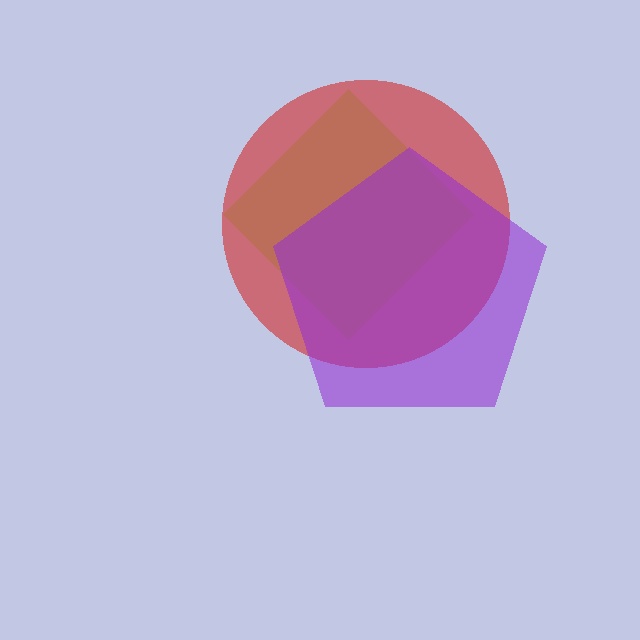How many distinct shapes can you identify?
There are 3 distinct shapes: a red circle, a brown diamond, a purple pentagon.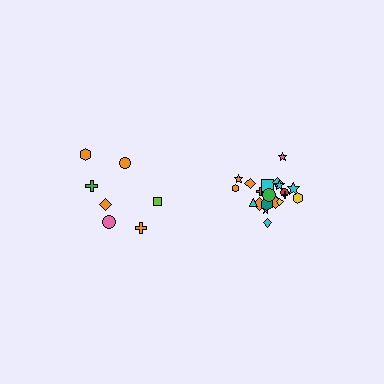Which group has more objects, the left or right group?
The right group.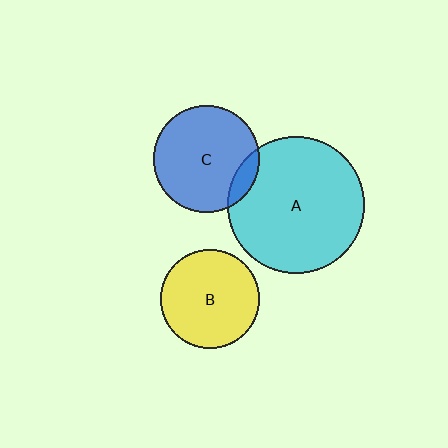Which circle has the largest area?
Circle A (cyan).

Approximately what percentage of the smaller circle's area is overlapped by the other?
Approximately 10%.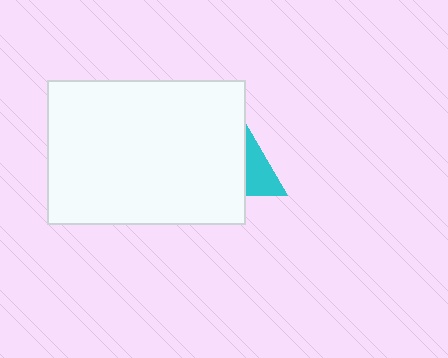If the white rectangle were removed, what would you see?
You would see the complete cyan triangle.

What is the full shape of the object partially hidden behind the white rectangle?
The partially hidden object is a cyan triangle.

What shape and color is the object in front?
The object in front is a white rectangle.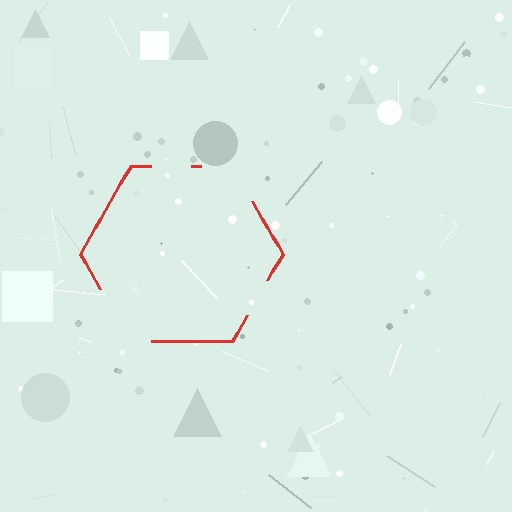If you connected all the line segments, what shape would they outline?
They would outline a hexagon.